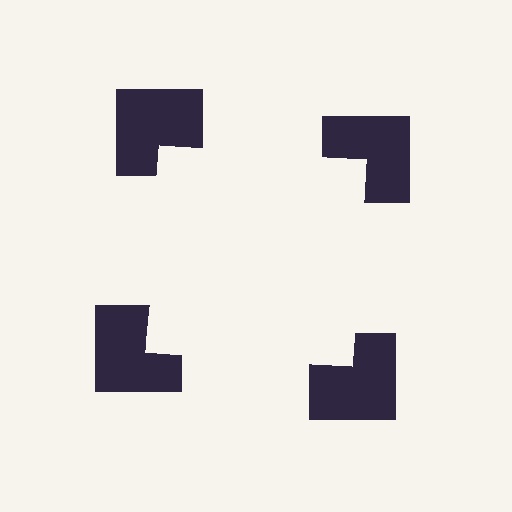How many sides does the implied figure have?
4 sides.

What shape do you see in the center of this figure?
An illusory square — its edges are inferred from the aligned wedge cuts in the notched squares, not physically drawn.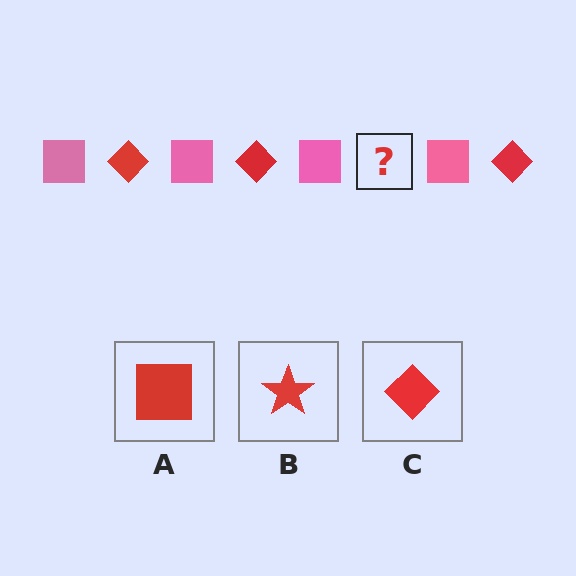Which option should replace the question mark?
Option C.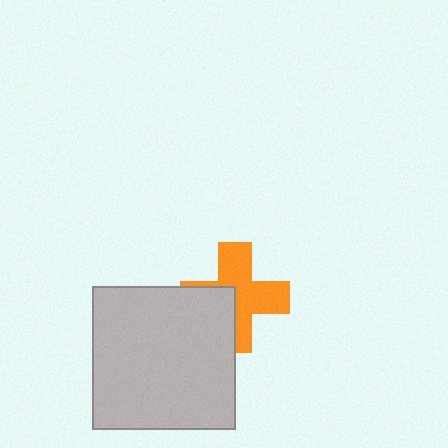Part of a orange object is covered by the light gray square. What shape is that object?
It is a cross.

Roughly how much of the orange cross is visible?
About half of it is visible (roughly 63%).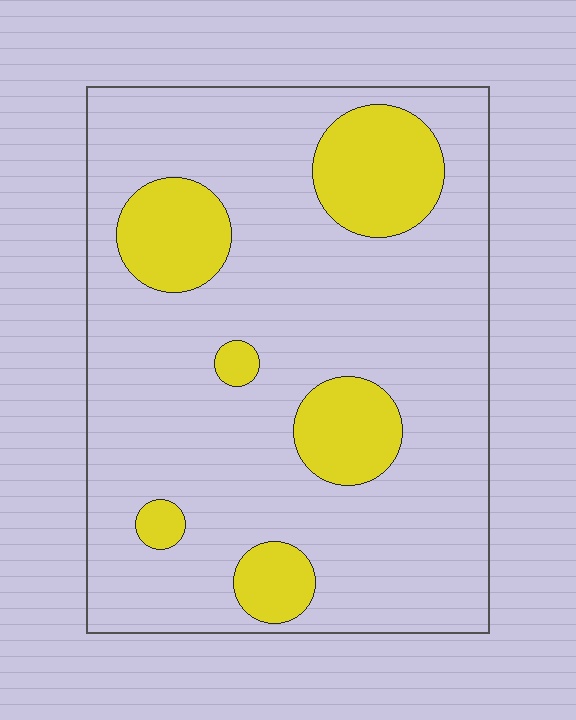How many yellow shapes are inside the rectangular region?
6.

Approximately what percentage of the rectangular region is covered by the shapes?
Approximately 20%.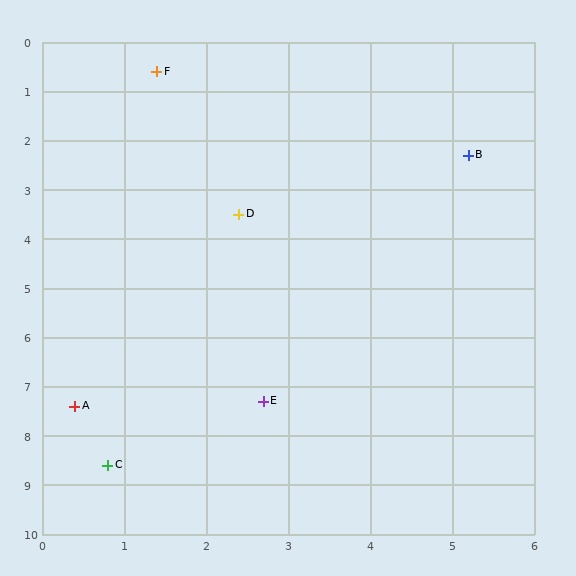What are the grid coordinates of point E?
Point E is at approximately (2.7, 7.3).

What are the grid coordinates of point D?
Point D is at approximately (2.4, 3.5).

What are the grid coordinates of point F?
Point F is at approximately (1.4, 0.6).